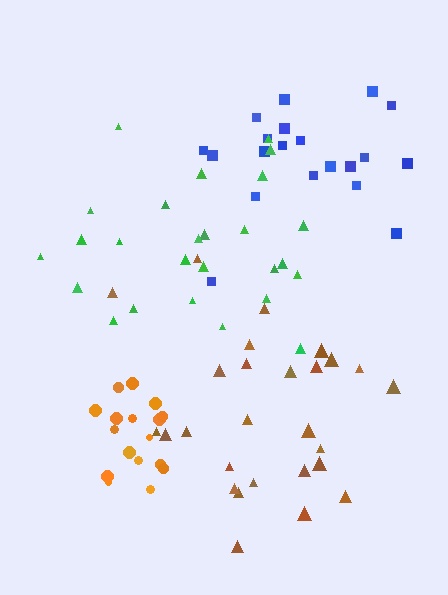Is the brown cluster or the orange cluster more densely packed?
Orange.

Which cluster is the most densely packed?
Orange.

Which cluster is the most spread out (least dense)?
Green.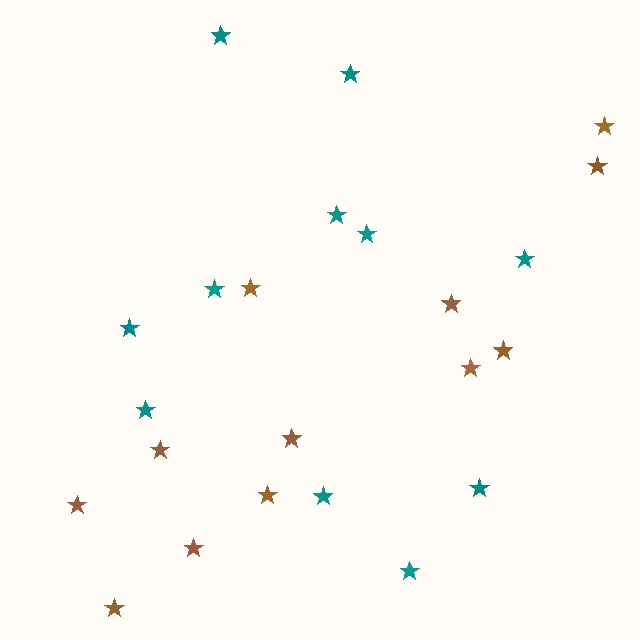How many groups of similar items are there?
There are 2 groups: one group of brown stars (12) and one group of teal stars (11).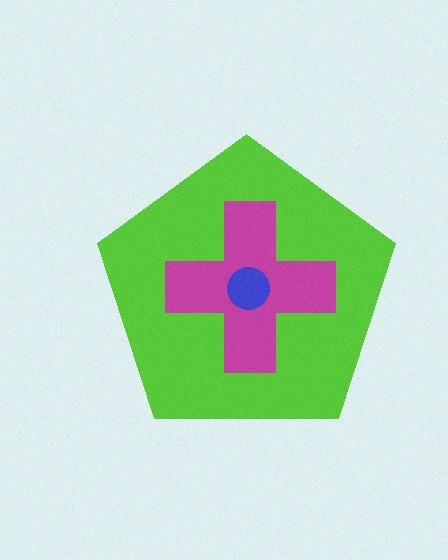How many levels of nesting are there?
3.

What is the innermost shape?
The blue circle.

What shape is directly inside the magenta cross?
The blue circle.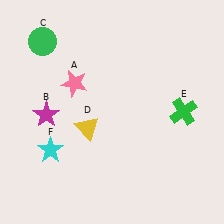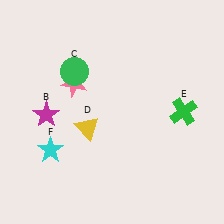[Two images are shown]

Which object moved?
The green circle (C) moved right.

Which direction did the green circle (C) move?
The green circle (C) moved right.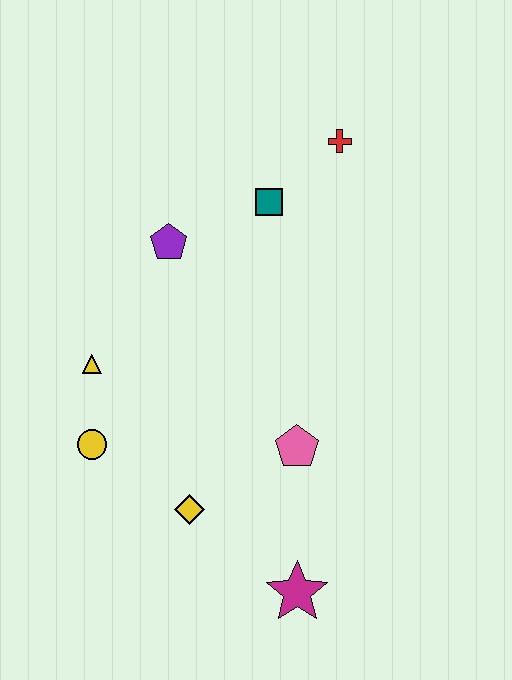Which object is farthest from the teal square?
The magenta star is farthest from the teal square.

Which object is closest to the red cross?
The teal square is closest to the red cross.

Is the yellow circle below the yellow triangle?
Yes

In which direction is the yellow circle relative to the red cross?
The yellow circle is below the red cross.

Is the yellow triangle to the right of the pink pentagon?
No